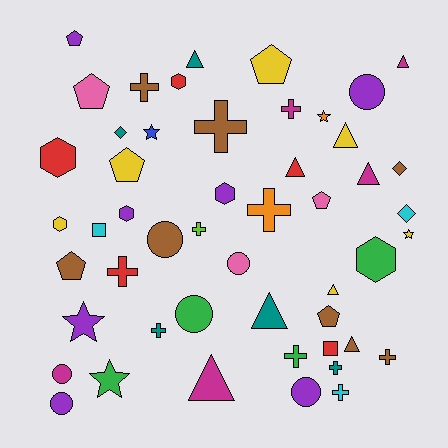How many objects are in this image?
There are 50 objects.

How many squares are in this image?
There are 2 squares.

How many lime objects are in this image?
There is 1 lime object.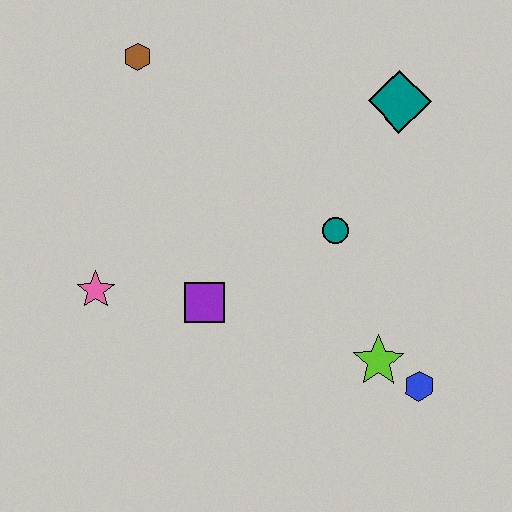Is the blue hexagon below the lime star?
Yes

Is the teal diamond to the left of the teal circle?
No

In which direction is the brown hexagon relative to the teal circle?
The brown hexagon is to the left of the teal circle.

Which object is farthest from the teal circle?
The brown hexagon is farthest from the teal circle.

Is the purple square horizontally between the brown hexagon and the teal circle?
Yes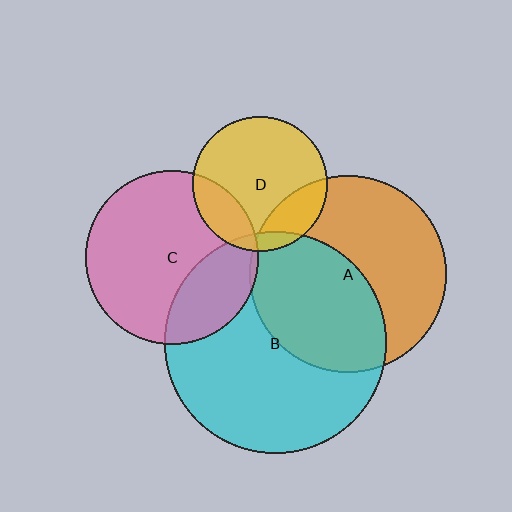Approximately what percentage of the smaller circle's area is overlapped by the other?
Approximately 5%.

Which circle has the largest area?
Circle B (cyan).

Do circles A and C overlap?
Yes.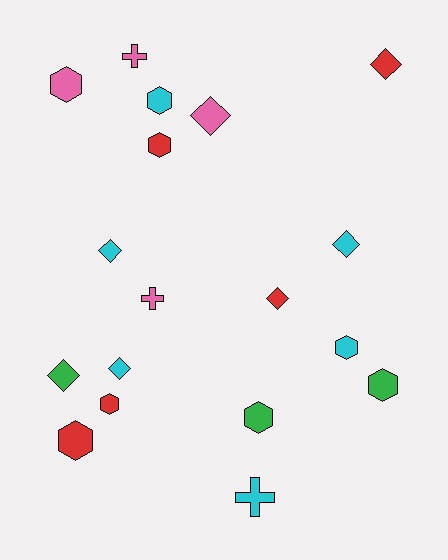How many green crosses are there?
There are no green crosses.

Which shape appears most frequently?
Hexagon, with 8 objects.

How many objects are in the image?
There are 18 objects.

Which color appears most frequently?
Cyan, with 6 objects.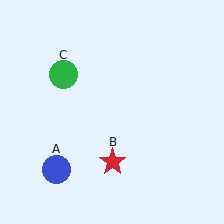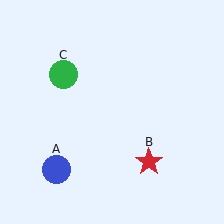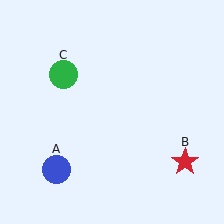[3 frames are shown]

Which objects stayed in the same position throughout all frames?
Blue circle (object A) and green circle (object C) remained stationary.